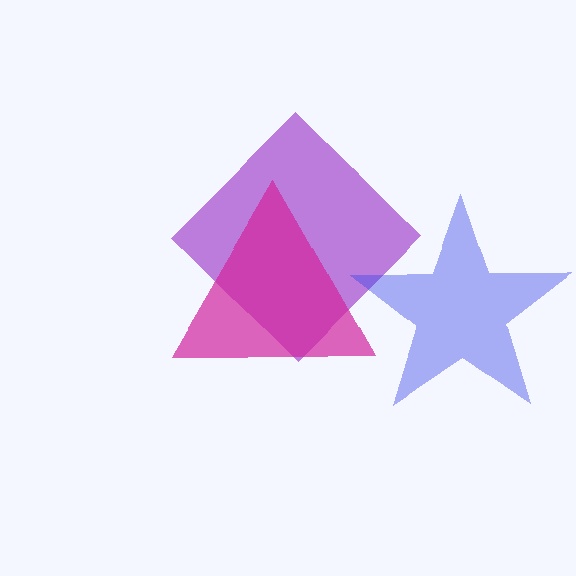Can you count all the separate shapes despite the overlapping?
Yes, there are 3 separate shapes.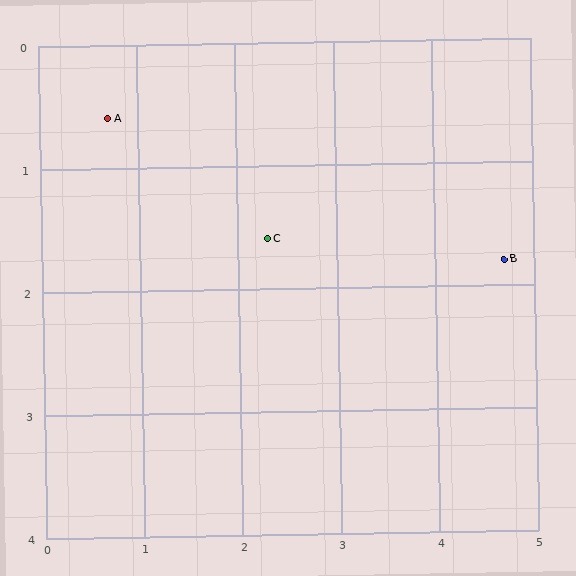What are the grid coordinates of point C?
Point C is at approximately (2.3, 1.6).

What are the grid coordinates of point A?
Point A is at approximately (0.7, 0.6).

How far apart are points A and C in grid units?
Points A and C are about 1.9 grid units apart.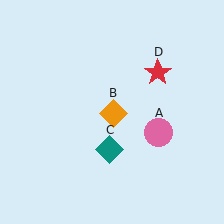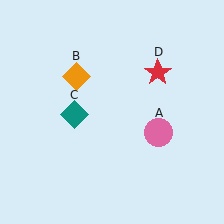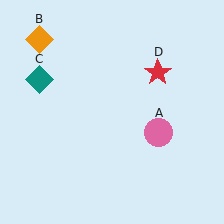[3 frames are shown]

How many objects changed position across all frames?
2 objects changed position: orange diamond (object B), teal diamond (object C).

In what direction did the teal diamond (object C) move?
The teal diamond (object C) moved up and to the left.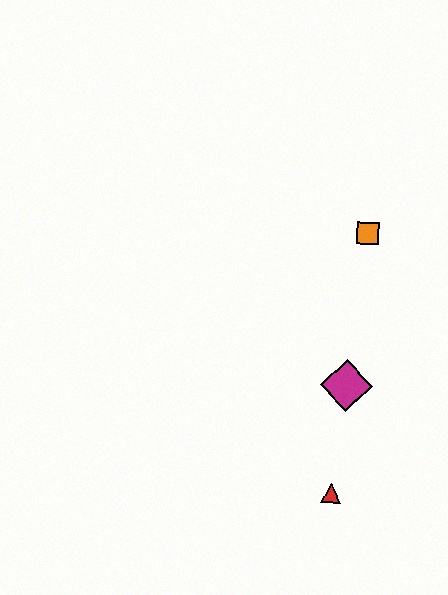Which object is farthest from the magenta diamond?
The orange square is farthest from the magenta diamond.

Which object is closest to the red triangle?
The magenta diamond is closest to the red triangle.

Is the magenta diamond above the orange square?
No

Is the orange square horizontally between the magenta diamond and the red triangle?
No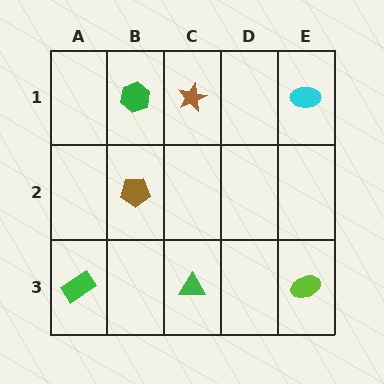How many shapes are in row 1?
3 shapes.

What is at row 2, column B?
A brown pentagon.